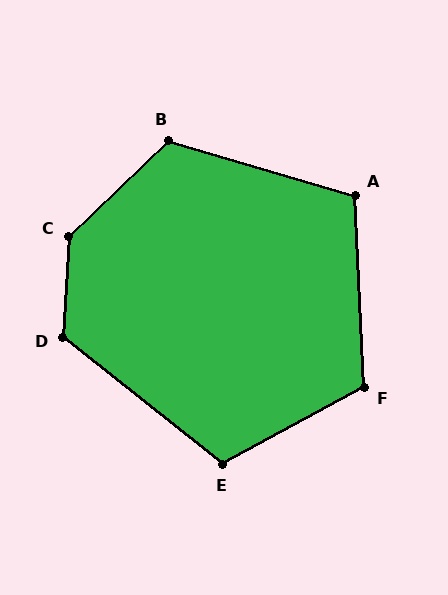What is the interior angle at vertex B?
Approximately 120 degrees (obtuse).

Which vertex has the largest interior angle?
C, at approximately 138 degrees.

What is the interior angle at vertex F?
Approximately 116 degrees (obtuse).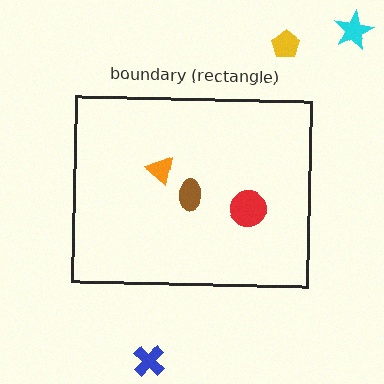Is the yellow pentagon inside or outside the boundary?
Outside.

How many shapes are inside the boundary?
3 inside, 3 outside.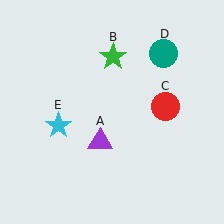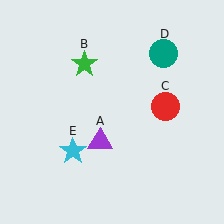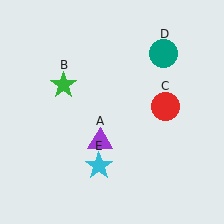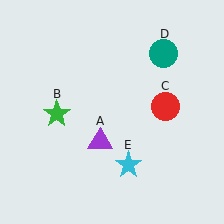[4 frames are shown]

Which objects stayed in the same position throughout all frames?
Purple triangle (object A) and red circle (object C) and teal circle (object D) remained stationary.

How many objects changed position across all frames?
2 objects changed position: green star (object B), cyan star (object E).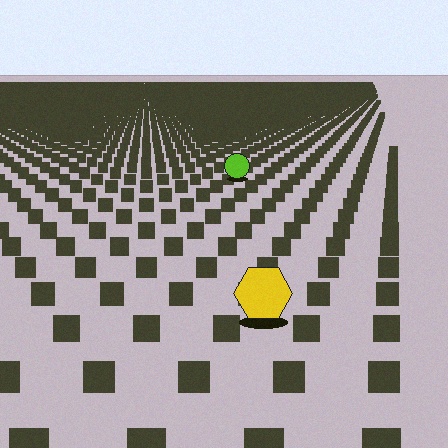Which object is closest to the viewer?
The yellow hexagon is closest. The texture marks near it are larger and more spread out.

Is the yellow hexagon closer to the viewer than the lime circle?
Yes. The yellow hexagon is closer — you can tell from the texture gradient: the ground texture is coarser near it.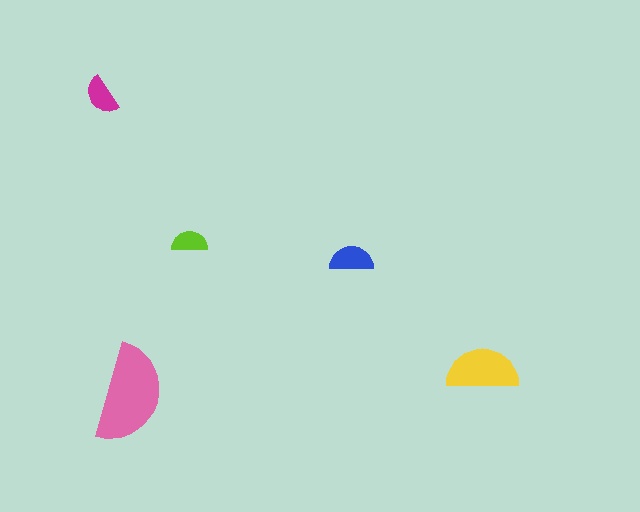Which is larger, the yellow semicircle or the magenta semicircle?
The yellow one.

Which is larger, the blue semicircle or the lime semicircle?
The blue one.